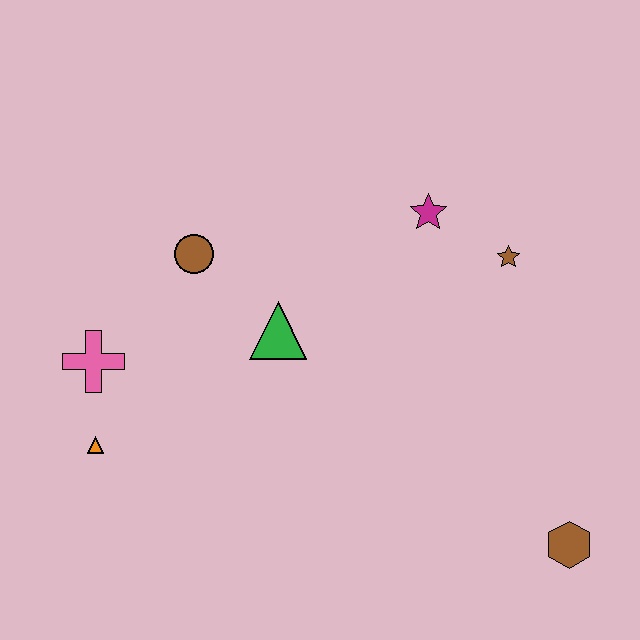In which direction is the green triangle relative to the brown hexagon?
The green triangle is to the left of the brown hexagon.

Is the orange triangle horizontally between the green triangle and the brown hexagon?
No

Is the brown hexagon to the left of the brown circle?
No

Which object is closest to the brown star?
The magenta star is closest to the brown star.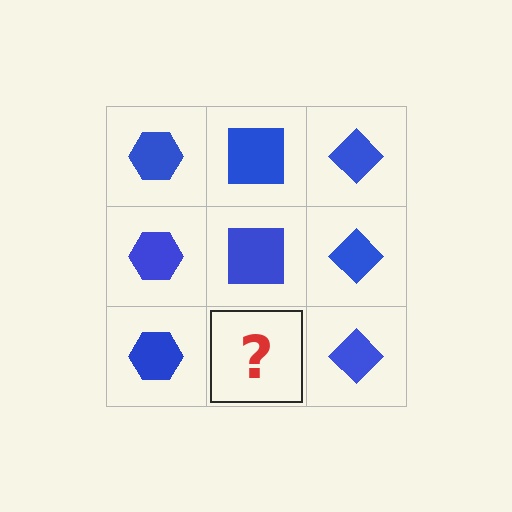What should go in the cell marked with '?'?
The missing cell should contain a blue square.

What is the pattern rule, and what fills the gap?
The rule is that each column has a consistent shape. The gap should be filled with a blue square.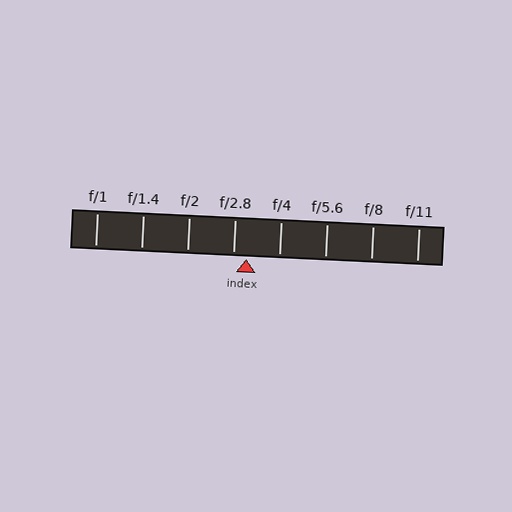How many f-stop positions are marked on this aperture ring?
There are 8 f-stop positions marked.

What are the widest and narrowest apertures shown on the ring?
The widest aperture shown is f/1 and the narrowest is f/11.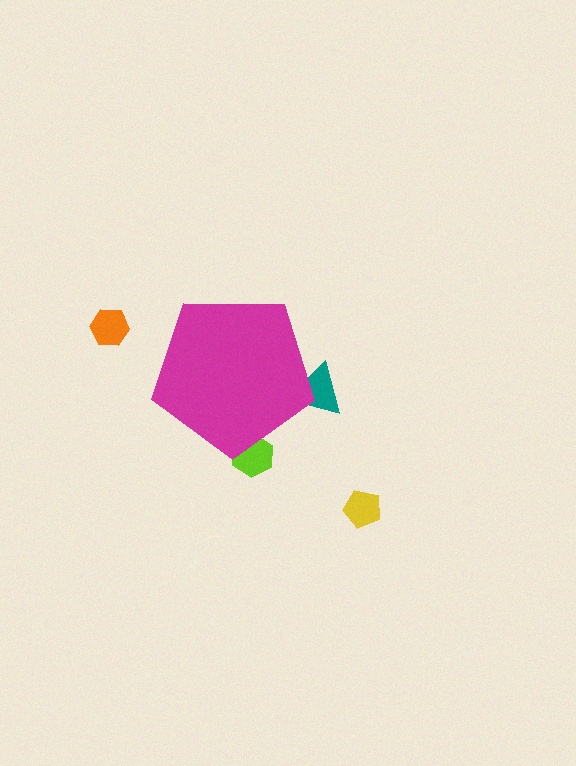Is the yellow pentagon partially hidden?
No, the yellow pentagon is fully visible.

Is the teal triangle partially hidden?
Yes, the teal triangle is partially hidden behind the magenta pentagon.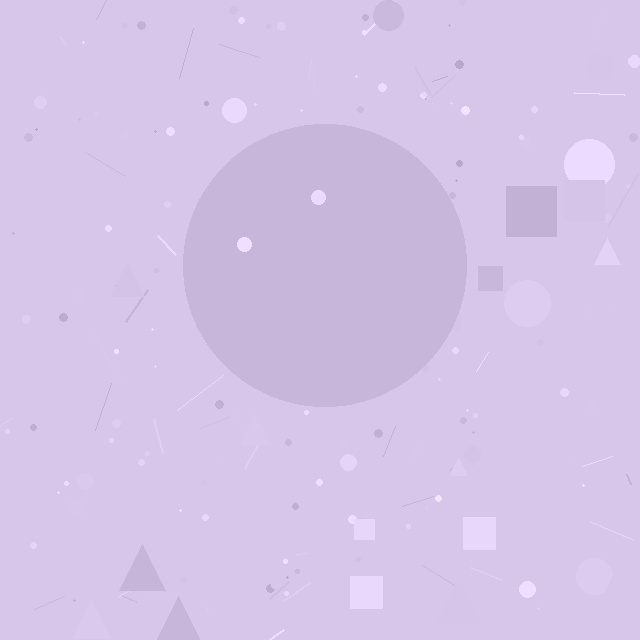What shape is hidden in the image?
A circle is hidden in the image.